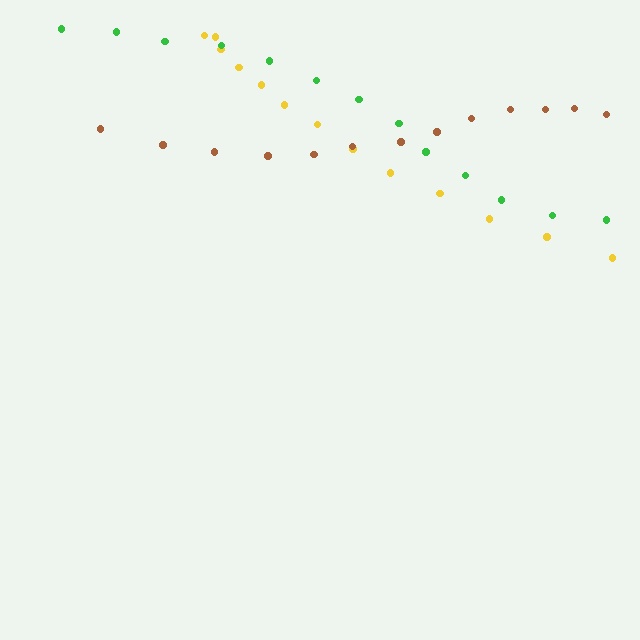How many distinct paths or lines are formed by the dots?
There are 3 distinct paths.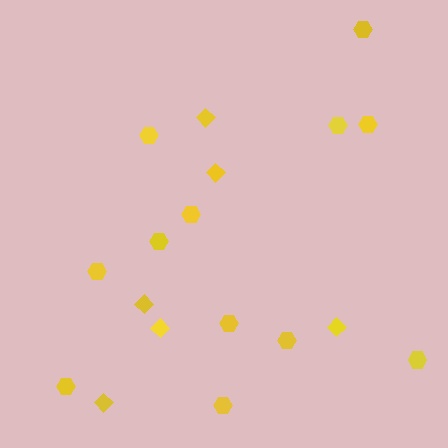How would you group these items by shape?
There are 2 groups: one group of diamonds (6) and one group of hexagons (12).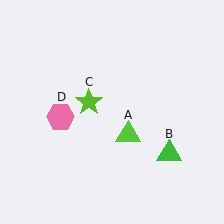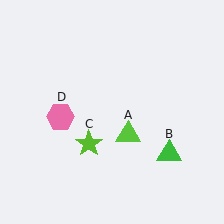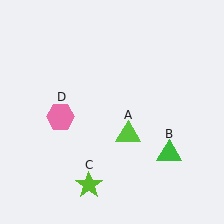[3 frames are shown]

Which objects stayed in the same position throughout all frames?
Lime triangle (object A) and green triangle (object B) and pink hexagon (object D) remained stationary.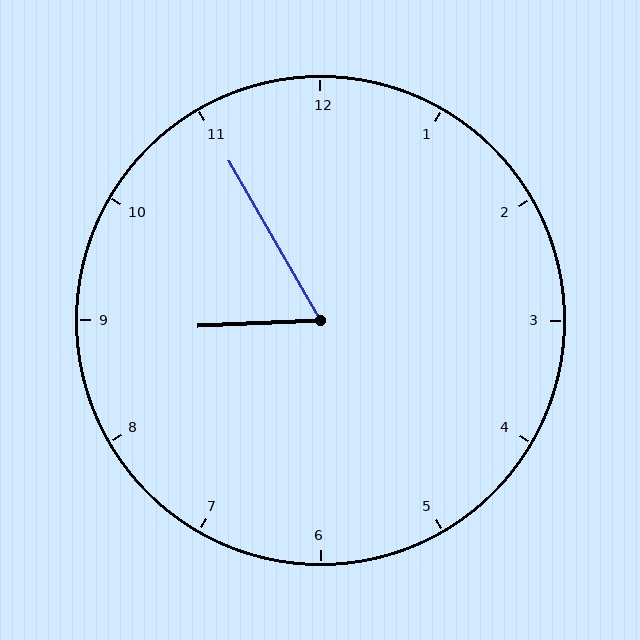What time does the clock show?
8:55.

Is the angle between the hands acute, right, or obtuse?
It is acute.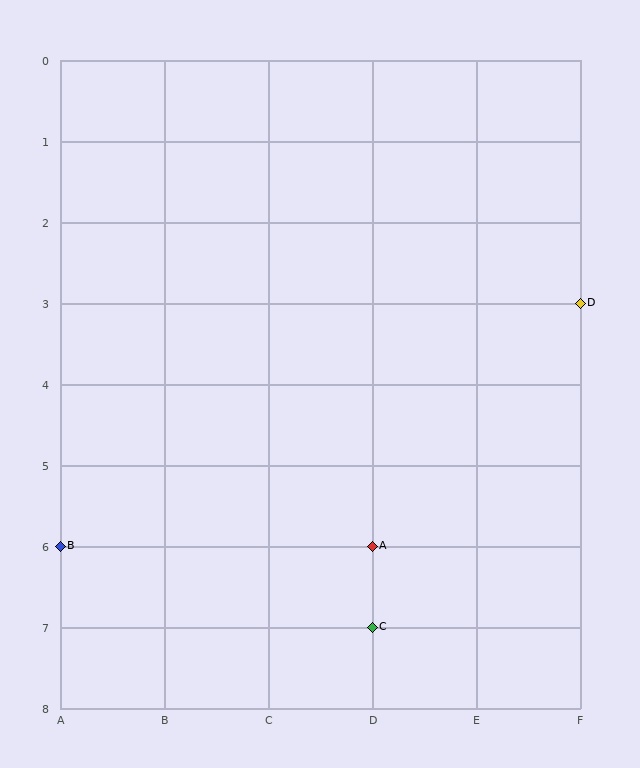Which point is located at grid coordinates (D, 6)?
Point A is at (D, 6).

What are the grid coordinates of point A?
Point A is at grid coordinates (D, 6).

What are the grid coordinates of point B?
Point B is at grid coordinates (A, 6).